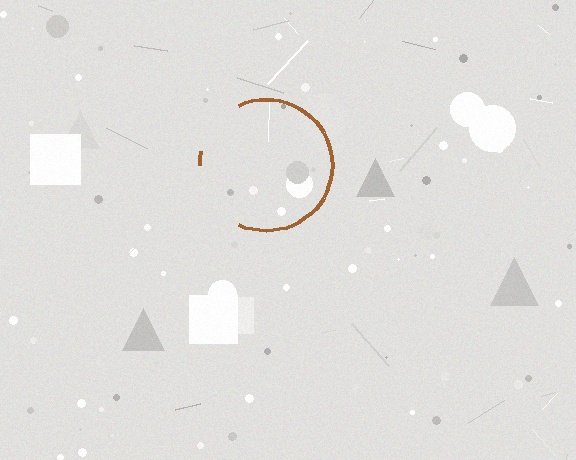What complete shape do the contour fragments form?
The contour fragments form a circle.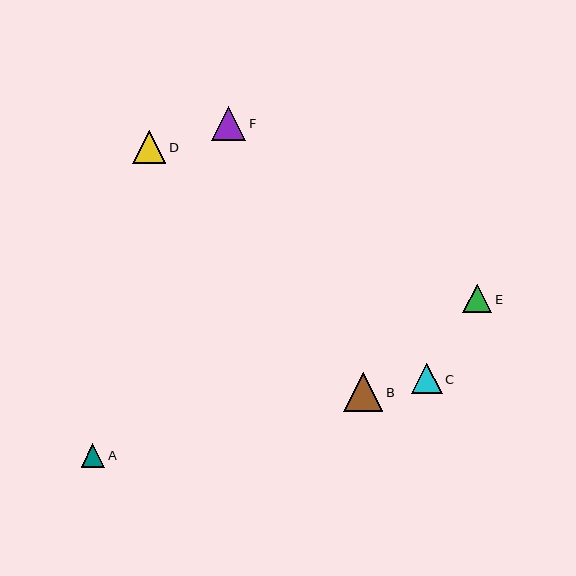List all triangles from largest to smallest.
From largest to smallest: B, F, D, C, E, A.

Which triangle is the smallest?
Triangle A is the smallest with a size of approximately 24 pixels.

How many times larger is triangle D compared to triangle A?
Triangle D is approximately 1.4 times the size of triangle A.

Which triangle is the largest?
Triangle B is the largest with a size of approximately 39 pixels.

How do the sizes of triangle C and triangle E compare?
Triangle C and triangle E are approximately the same size.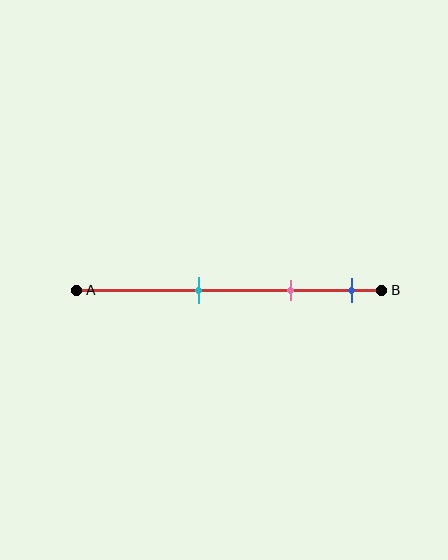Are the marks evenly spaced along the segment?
Yes, the marks are approximately evenly spaced.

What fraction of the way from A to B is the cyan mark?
The cyan mark is approximately 40% (0.4) of the way from A to B.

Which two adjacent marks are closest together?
The pink and blue marks are the closest adjacent pair.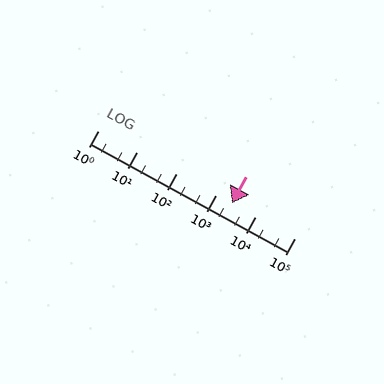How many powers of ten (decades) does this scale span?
The scale spans 5 decades, from 1 to 100000.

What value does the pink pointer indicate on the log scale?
The pointer indicates approximately 2600.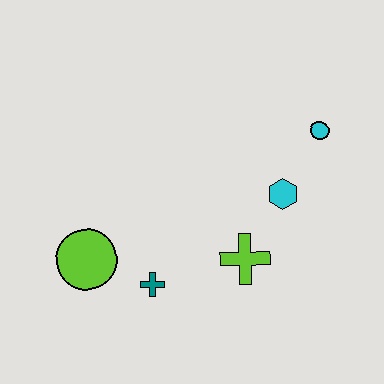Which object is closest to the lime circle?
The teal cross is closest to the lime circle.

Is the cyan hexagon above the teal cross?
Yes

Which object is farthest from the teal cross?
The cyan circle is farthest from the teal cross.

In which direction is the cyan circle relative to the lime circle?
The cyan circle is to the right of the lime circle.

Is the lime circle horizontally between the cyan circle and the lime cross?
No